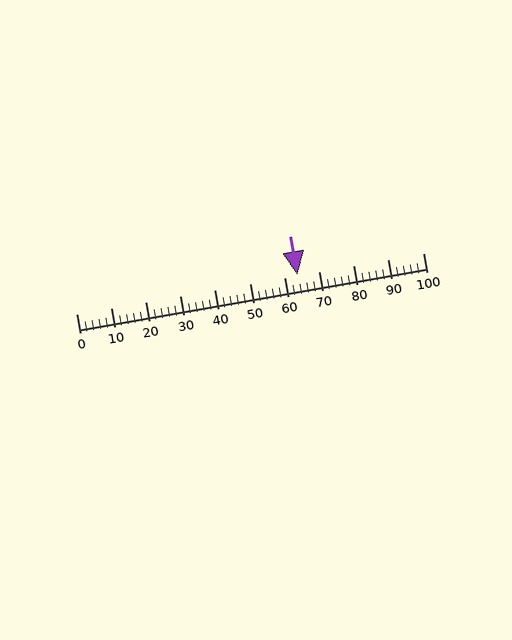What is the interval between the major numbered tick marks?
The major tick marks are spaced 10 units apart.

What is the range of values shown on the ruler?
The ruler shows values from 0 to 100.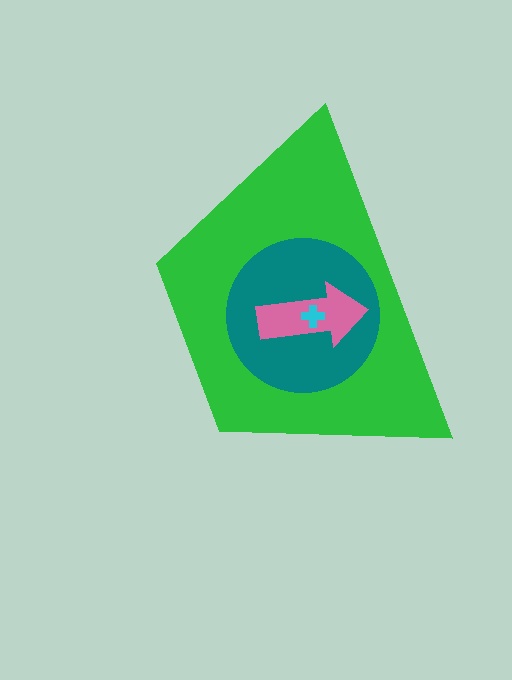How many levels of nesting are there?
4.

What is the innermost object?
The cyan cross.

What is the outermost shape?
The green trapezoid.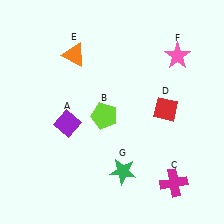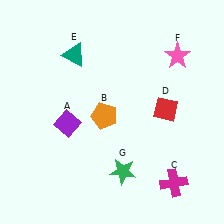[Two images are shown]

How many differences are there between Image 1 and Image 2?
There are 2 differences between the two images.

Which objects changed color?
B changed from lime to orange. E changed from orange to teal.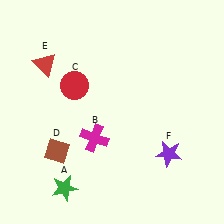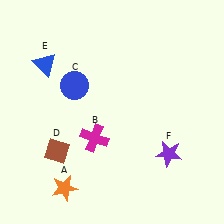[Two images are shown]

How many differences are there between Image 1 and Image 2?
There are 3 differences between the two images.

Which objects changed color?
A changed from green to orange. C changed from red to blue. E changed from red to blue.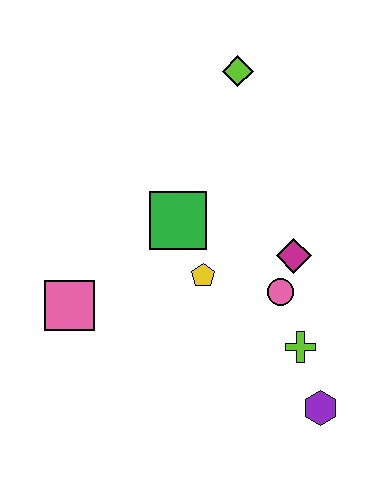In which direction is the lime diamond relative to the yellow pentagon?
The lime diamond is above the yellow pentagon.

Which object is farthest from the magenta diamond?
The pink square is farthest from the magenta diamond.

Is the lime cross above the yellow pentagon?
No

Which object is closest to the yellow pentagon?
The green square is closest to the yellow pentagon.